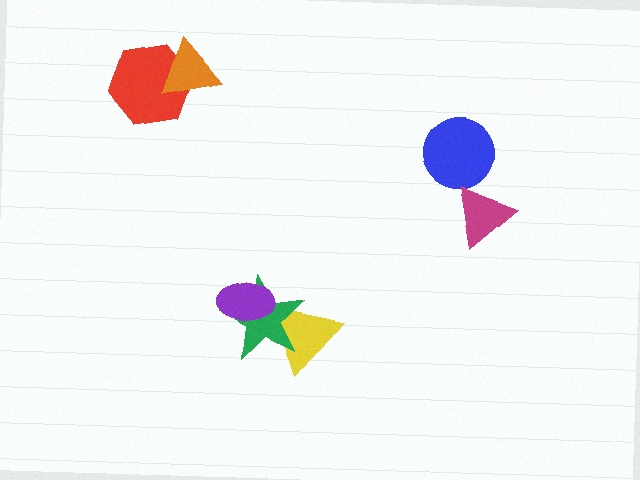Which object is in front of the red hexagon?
The orange triangle is in front of the red hexagon.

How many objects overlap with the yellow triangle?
1 object overlaps with the yellow triangle.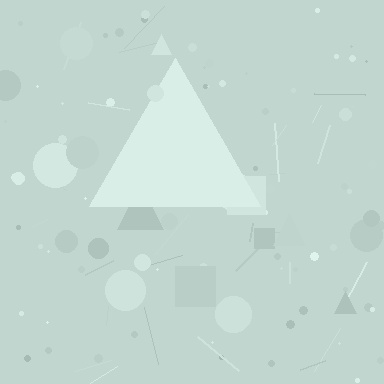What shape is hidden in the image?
A triangle is hidden in the image.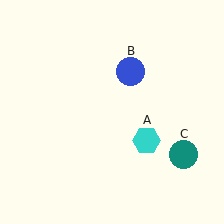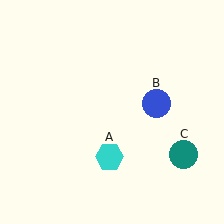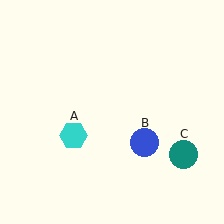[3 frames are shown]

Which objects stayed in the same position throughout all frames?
Teal circle (object C) remained stationary.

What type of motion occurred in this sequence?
The cyan hexagon (object A), blue circle (object B) rotated clockwise around the center of the scene.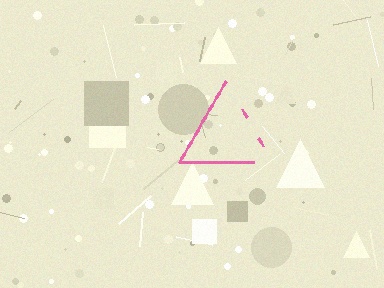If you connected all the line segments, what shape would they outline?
They would outline a triangle.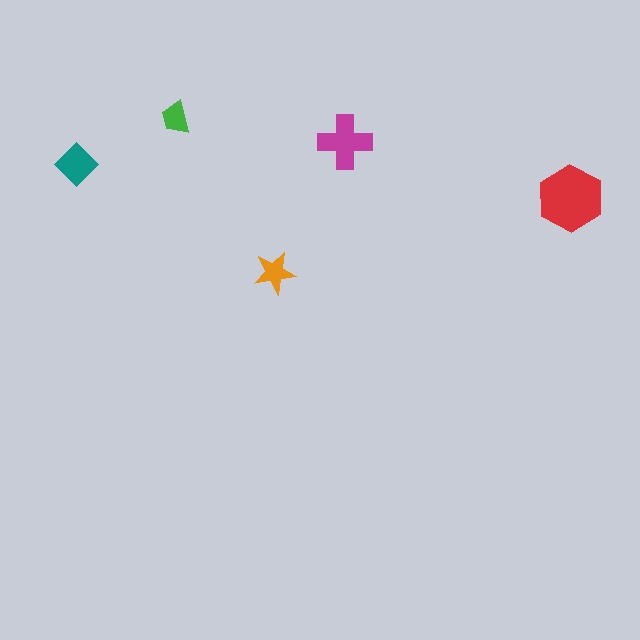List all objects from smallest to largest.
The green trapezoid, the orange star, the teal diamond, the magenta cross, the red hexagon.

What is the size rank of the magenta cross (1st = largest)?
2nd.